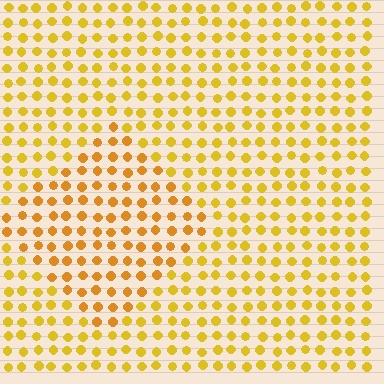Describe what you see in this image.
The image is filled with small yellow elements in a uniform arrangement. A diamond-shaped region is visible where the elements are tinted to a slightly different hue, forming a subtle color boundary.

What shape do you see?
I see a diamond.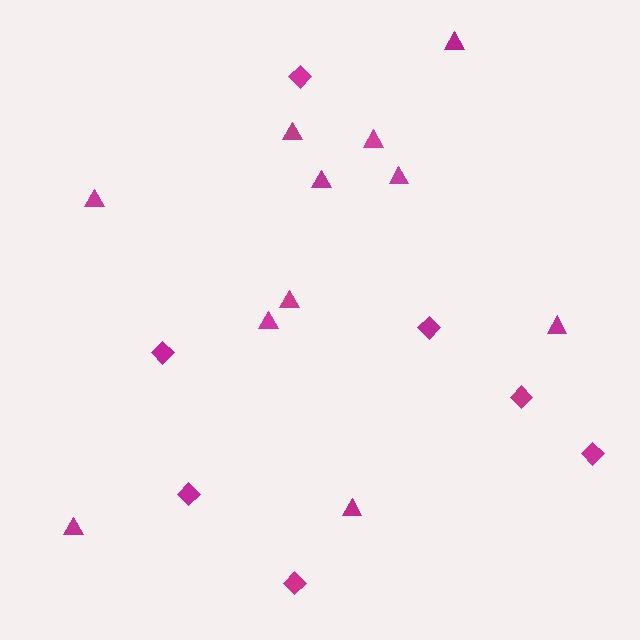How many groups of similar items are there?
There are 2 groups: one group of triangles (11) and one group of diamonds (7).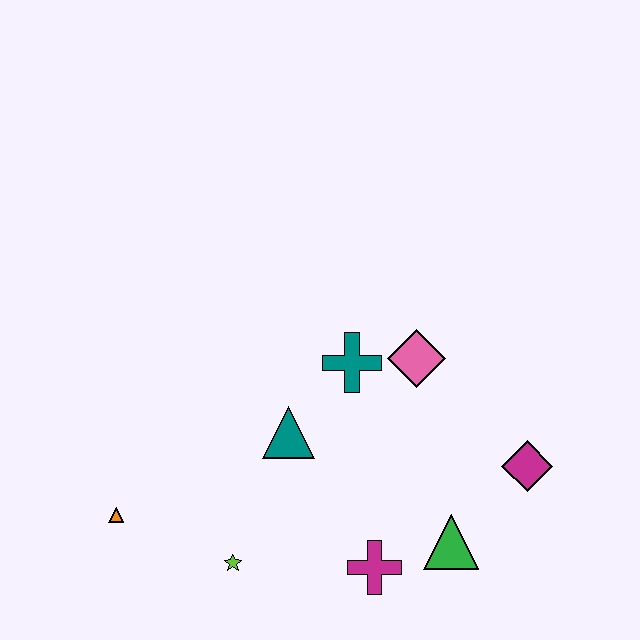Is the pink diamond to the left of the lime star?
No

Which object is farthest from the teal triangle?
The magenta diamond is farthest from the teal triangle.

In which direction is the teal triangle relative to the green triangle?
The teal triangle is to the left of the green triangle.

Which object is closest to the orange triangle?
The lime star is closest to the orange triangle.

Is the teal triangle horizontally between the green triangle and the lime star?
Yes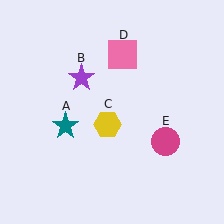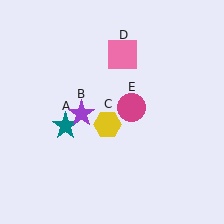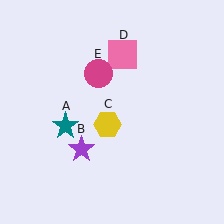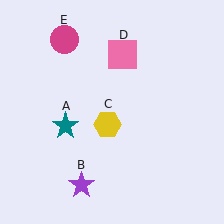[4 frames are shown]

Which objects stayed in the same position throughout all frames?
Teal star (object A) and yellow hexagon (object C) and pink square (object D) remained stationary.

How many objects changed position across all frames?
2 objects changed position: purple star (object B), magenta circle (object E).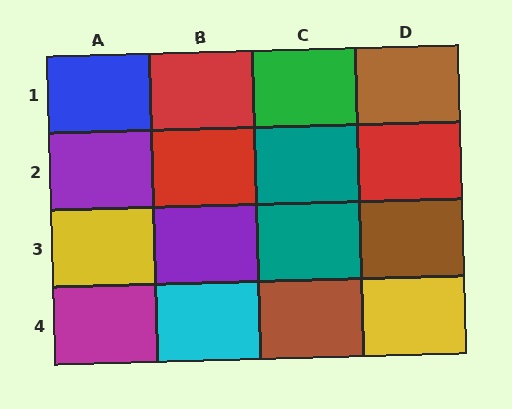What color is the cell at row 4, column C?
Brown.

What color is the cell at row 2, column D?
Red.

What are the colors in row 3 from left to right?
Yellow, purple, teal, brown.